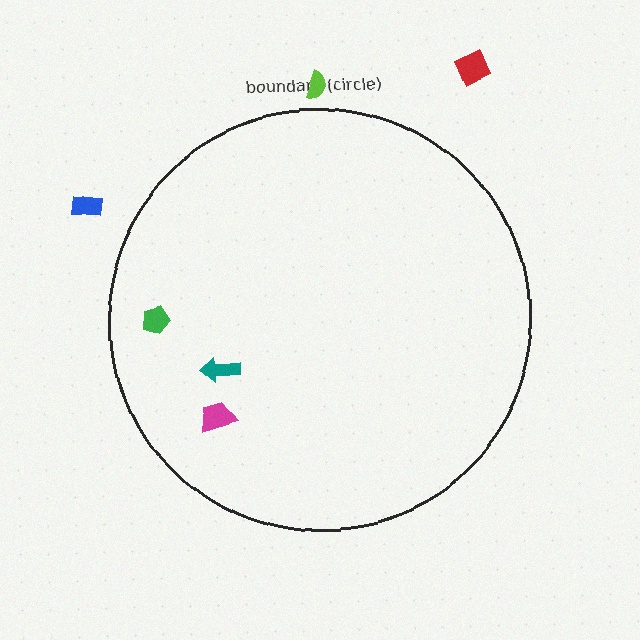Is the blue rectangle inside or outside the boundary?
Outside.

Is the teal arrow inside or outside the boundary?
Inside.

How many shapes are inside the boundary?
3 inside, 3 outside.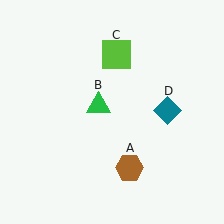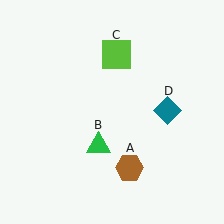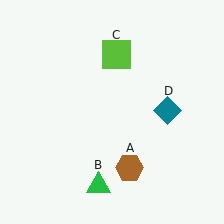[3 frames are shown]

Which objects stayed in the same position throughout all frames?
Brown hexagon (object A) and lime square (object C) and teal diamond (object D) remained stationary.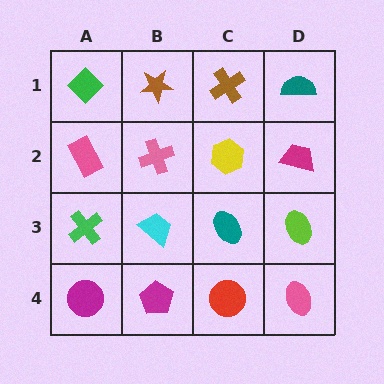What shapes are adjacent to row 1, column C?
A yellow hexagon (row 2, column C), a brown star (row 1, column B), a teal semicircle (row 1, column D).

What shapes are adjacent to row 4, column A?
A green cross (row 3, column A), a magenta pentagon (row 4, column B).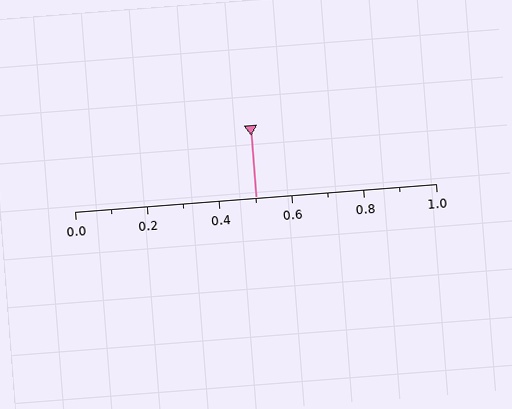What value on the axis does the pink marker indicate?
The marker indicates approximately 0.5.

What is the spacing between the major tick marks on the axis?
The major ticks are spaced 0.2 apart.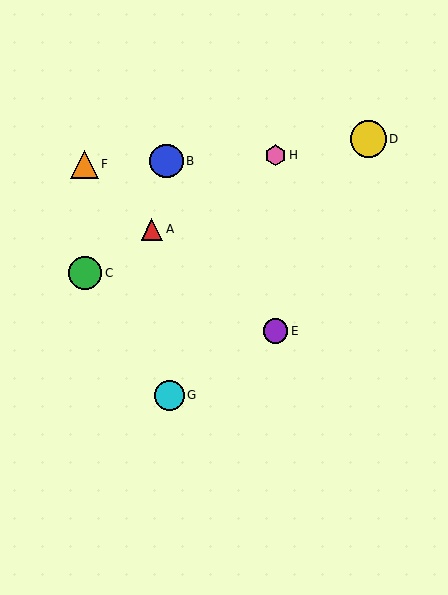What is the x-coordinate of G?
Object G is at x≈169.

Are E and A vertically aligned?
No, E is at x≈275 and A is at x≈152.